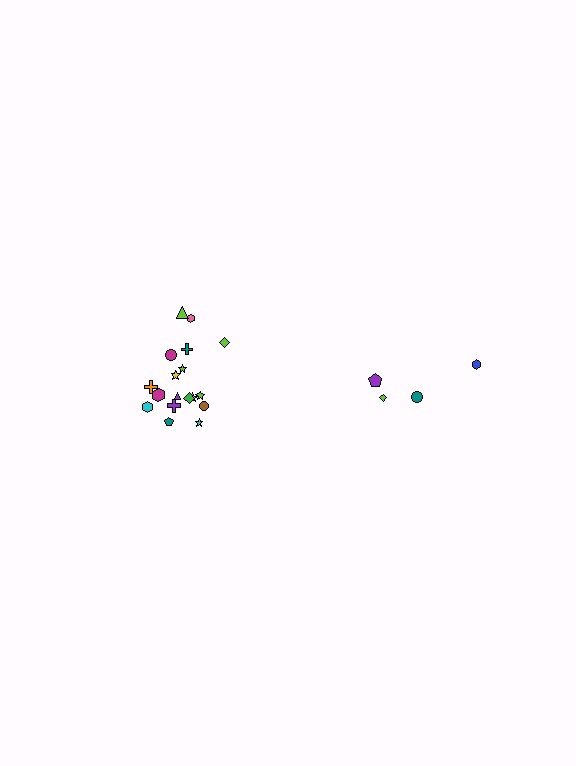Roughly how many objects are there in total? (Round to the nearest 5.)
Roughly 20 objects in total.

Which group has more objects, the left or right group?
The left group.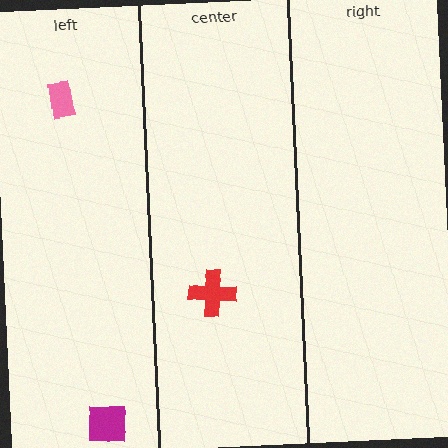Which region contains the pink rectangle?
The left region.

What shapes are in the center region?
The red cross.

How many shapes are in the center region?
1.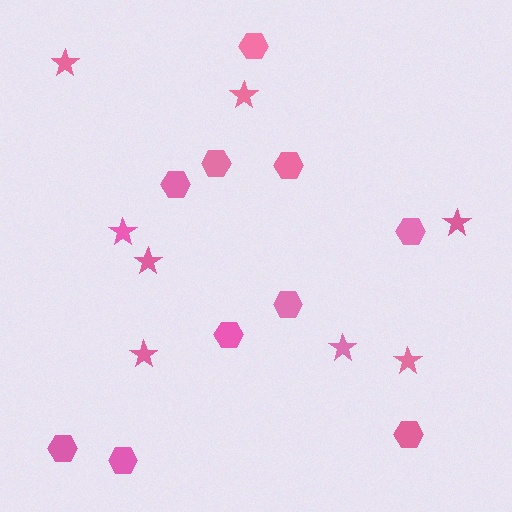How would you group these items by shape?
There are 2 groups: one group of stars (8) and one group of hexagons (10).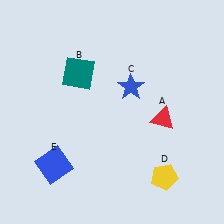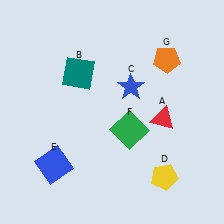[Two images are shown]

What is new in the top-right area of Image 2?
An orange pentagon (G) was added in the top-right area of Image 2.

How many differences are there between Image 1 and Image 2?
There are 2 differences between the two images.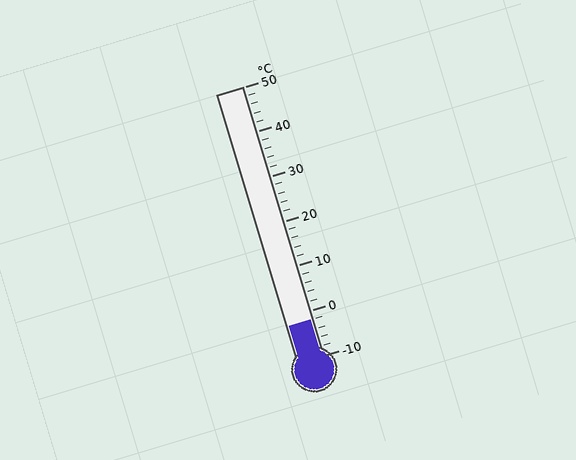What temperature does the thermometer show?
The thermometer shows approximately -2°C.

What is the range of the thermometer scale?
The thermometer scale ranges from -10°C to 50°C.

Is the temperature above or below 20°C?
The temperature is below 20°C.